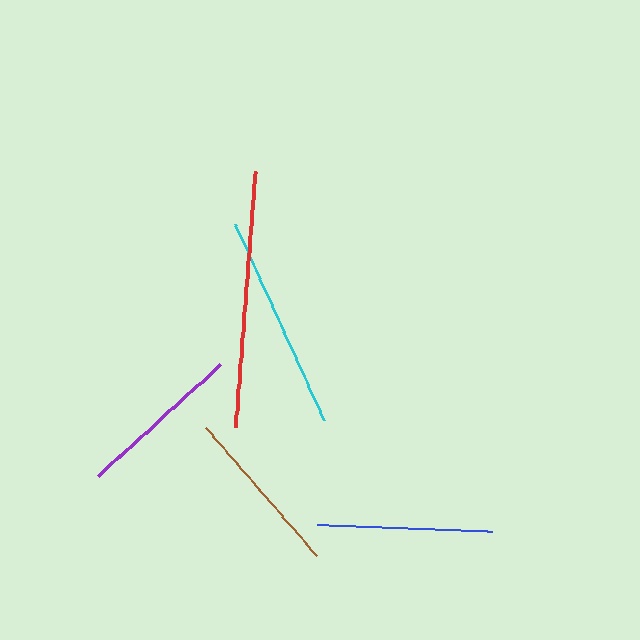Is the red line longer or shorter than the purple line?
The red line is longer than the purple line.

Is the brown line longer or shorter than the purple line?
The brown line is longer than the purple line.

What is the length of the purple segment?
The purple segment is approximately 166 pixels long.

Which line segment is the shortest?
The purple line is the shortest at approximately 166 pixels.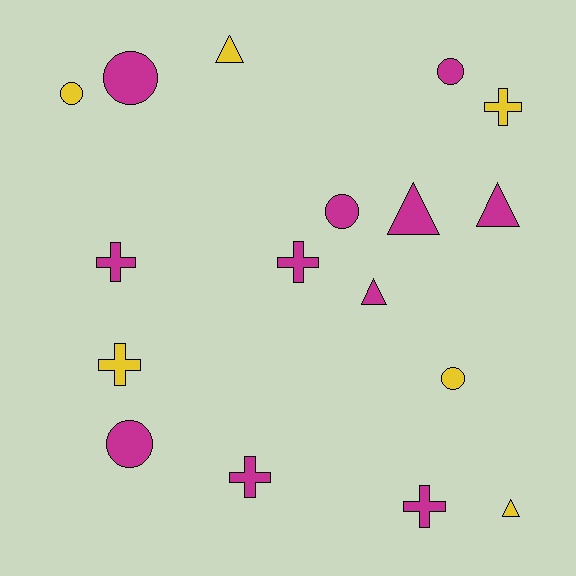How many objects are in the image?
There are 17 objects.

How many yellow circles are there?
There are 2 yellow circles.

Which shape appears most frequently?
Cross, with 6 objects.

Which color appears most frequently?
Magenta, with 11 objects.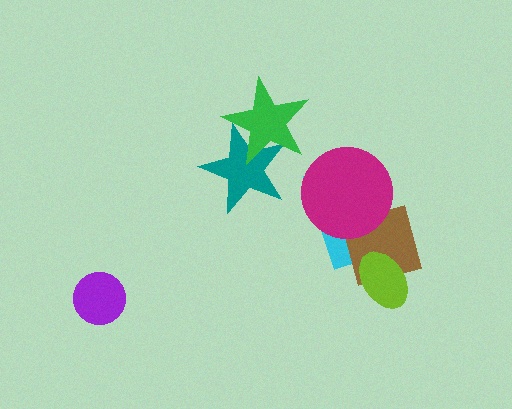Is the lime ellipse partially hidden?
No, no other shape covers it.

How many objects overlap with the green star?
1 object overlaps with the green star.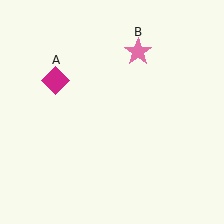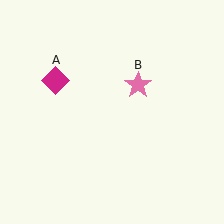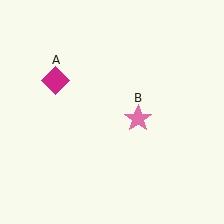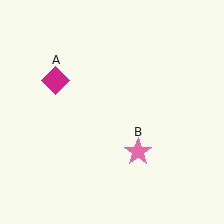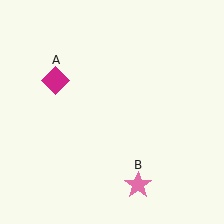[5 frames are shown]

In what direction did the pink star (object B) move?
The pink star (object B) moved down.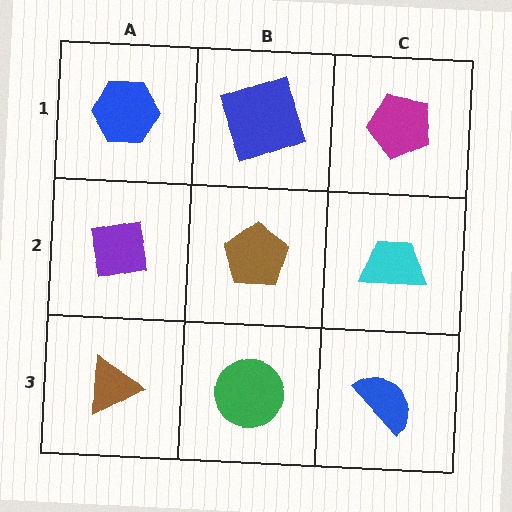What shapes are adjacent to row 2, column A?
A blue hexagon (row 1, column A), a brown triangle (row 3, column A), a brown pentagon (row 2, column B).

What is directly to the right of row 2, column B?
A cyan trapezoid.